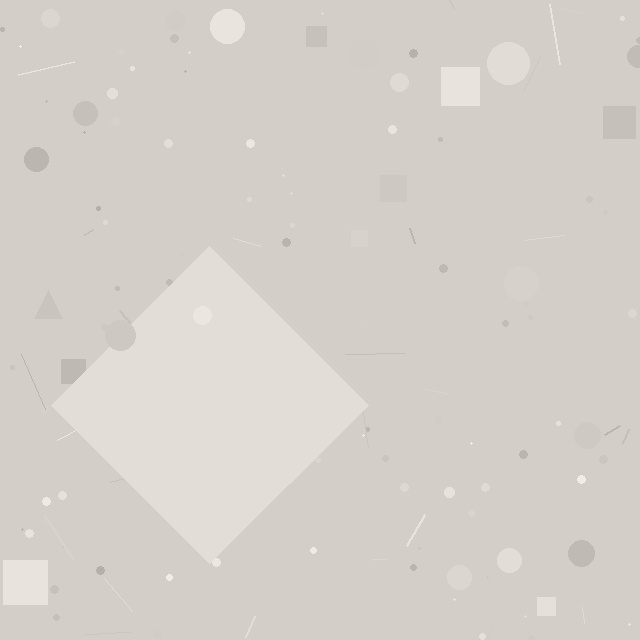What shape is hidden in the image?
A diamond is hidden in the image.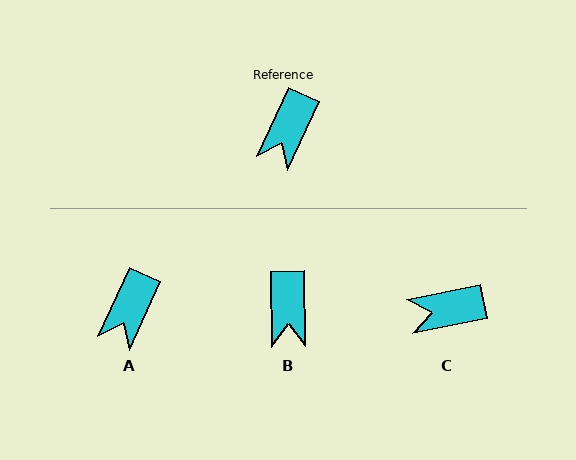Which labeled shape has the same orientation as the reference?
A.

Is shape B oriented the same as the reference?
No, it is off by about 26 degrees.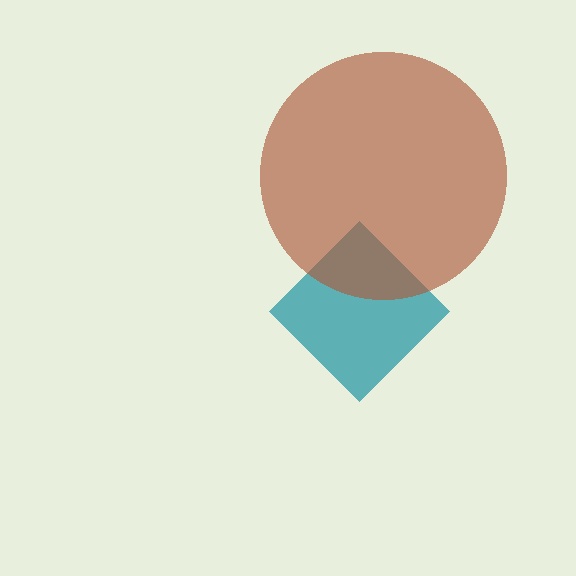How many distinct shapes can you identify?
There are 2 distinct shapes: a teal diamond, a brown circle.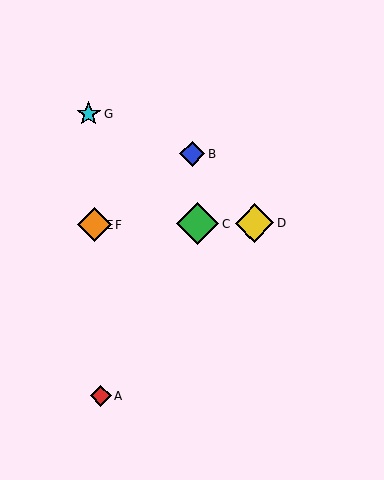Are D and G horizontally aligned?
No, D is at y≈223 and G is at y≈114.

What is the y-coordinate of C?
Object C is at y≈224.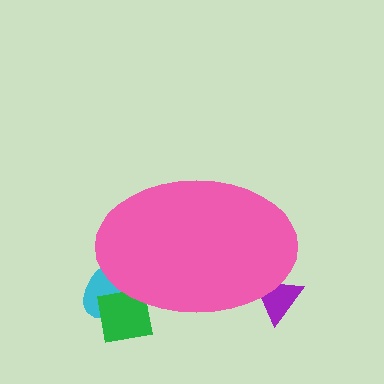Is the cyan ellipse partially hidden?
Yes, the cyan ellipse is partially hidden behind the pink ellipse.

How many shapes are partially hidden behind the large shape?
3 shapes are partially hidden.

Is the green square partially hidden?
Yes, the green square is partially hidden behind the pink ellipse.